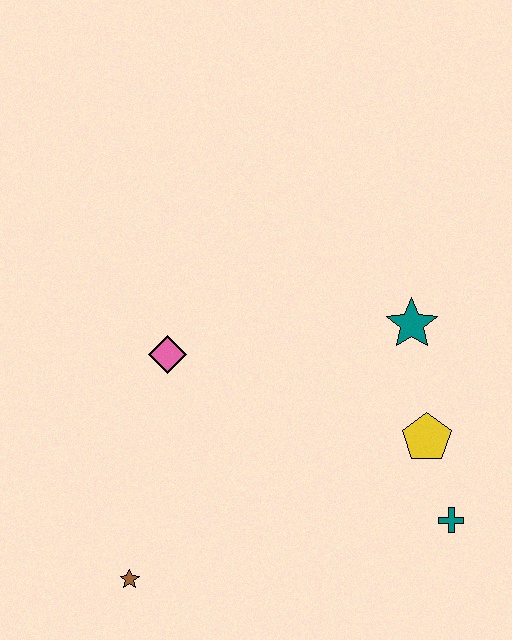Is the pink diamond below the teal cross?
No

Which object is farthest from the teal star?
The brown star is farthest from the teal star.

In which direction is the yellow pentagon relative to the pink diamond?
The yellow pentagon is to the right of the pink diamond.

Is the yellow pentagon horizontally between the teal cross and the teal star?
Yes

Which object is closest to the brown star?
The pink diamond is closest to the brown star.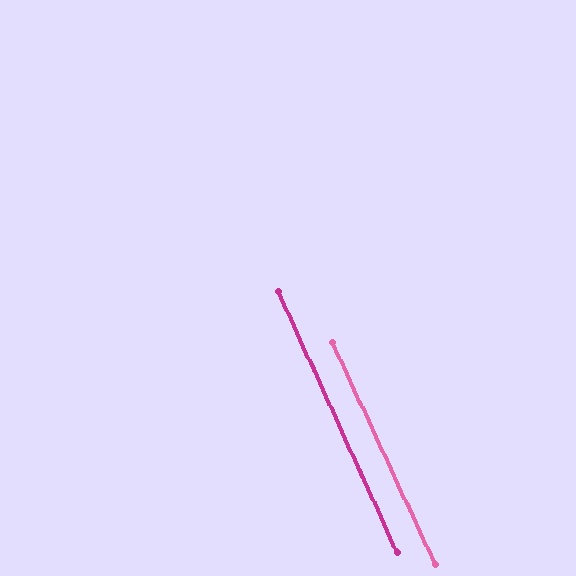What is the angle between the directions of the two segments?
Approximately 0 degrees.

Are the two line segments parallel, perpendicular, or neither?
Parallel — their directions differ by only 0.4°.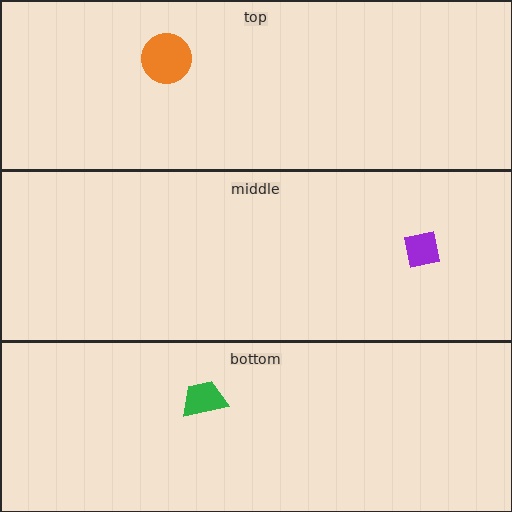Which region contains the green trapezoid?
The bottom region.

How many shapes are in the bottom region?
1.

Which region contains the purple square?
The middle region.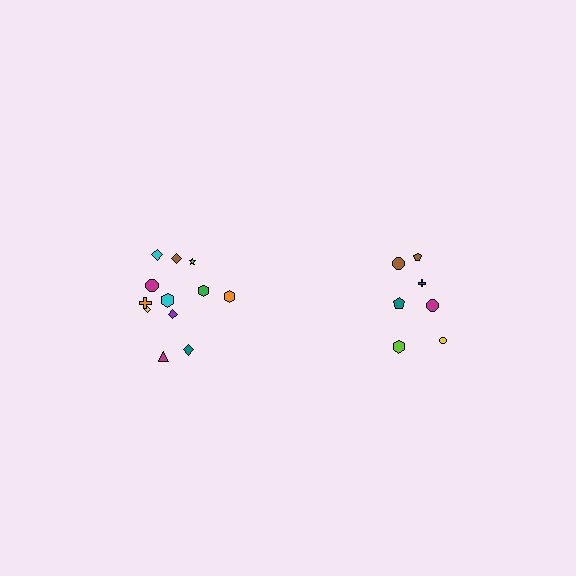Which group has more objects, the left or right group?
The left group.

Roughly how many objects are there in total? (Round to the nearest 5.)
Roughly 20 objects in total.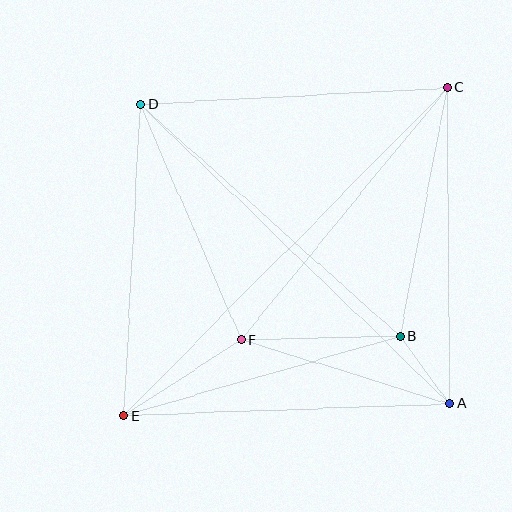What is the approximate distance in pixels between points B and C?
The distance between B and C is approximately 253 pixels.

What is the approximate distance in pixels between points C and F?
The distance between C and F is approximately 326 pixels.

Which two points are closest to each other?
Points A and B are closest to each other.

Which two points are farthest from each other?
Points C and E are farthest from each other.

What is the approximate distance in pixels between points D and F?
The distance between D and F is approximately 256 pixels.